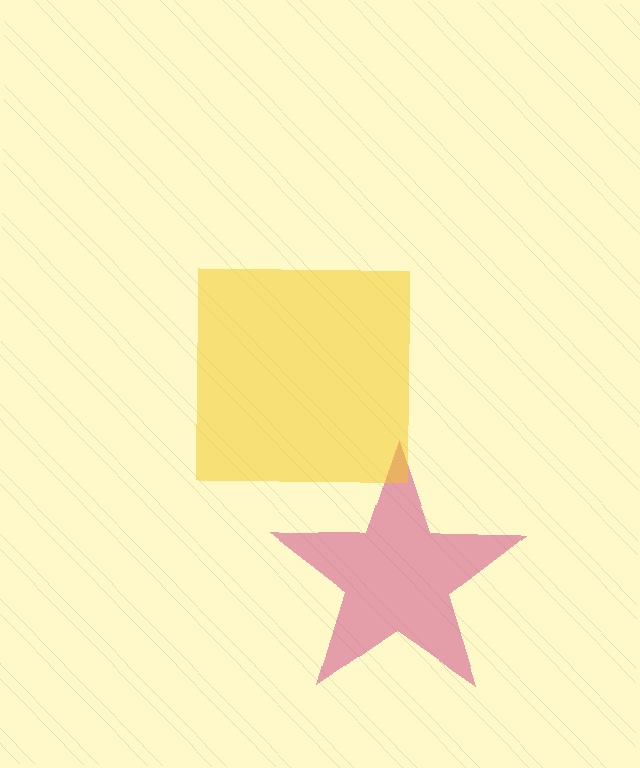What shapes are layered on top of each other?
The layered shapes are: a magenta star, a yellow square.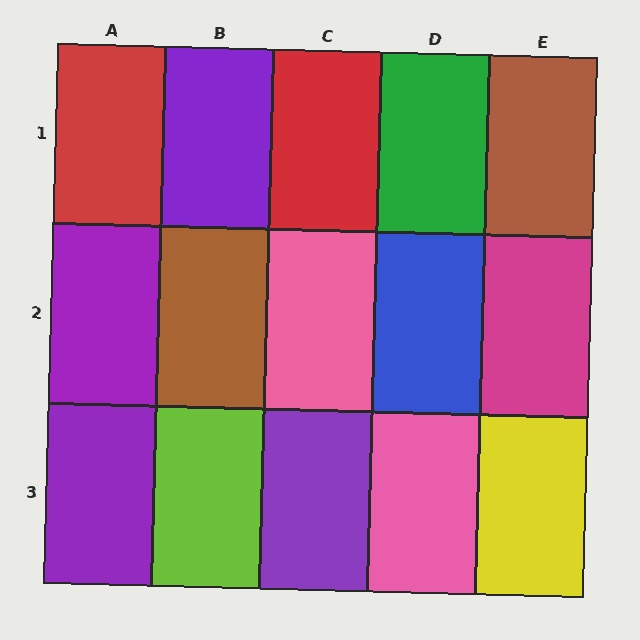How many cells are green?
1 cell is green.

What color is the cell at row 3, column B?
Lime.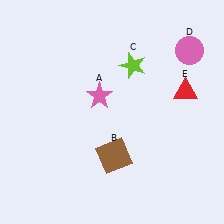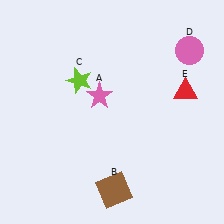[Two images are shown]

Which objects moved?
The objects that moved are: the brown square (B), the lime star (C).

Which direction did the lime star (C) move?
The lime star (C) moved left.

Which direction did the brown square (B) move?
The brown square (B) moved down.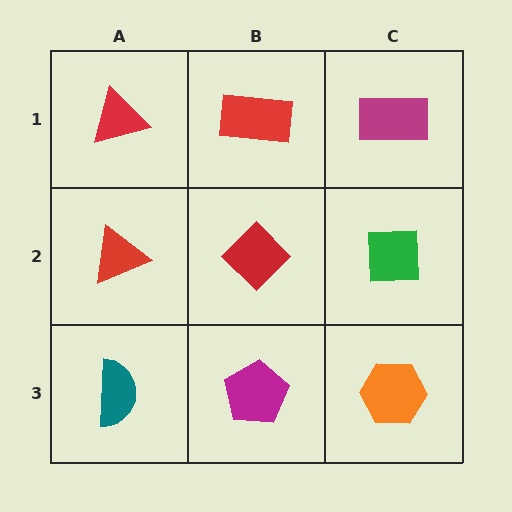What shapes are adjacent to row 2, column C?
A magenta rectangle (row 1, column C), an orange hexagon (row 3, column C), a red diamond (row 2, column B).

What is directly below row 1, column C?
A green square.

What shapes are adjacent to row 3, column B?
A red diamond (row 2, column B), a teal semicircle (row 3, column A), an orange hexagon (row 3, column C).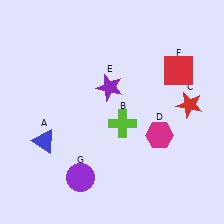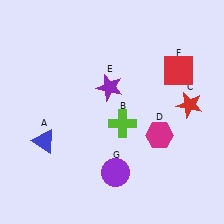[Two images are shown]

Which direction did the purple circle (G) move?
The purple circle (G) moved right.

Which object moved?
The purple circle (G) moved right.